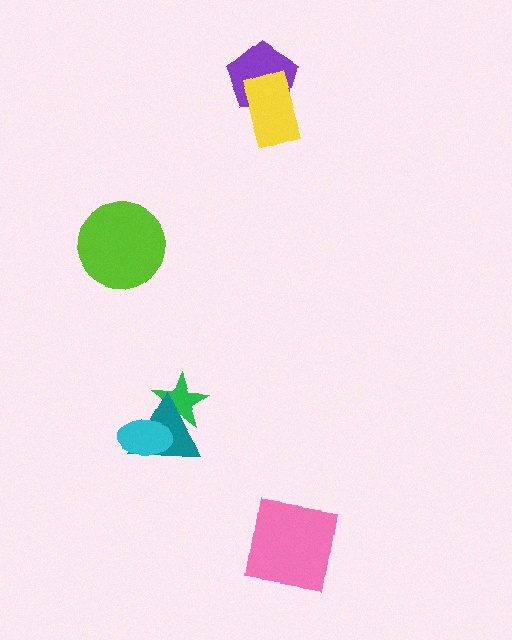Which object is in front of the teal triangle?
The cyan ellipse is in front of the teal triangle.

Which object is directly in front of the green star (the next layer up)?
The teal triangle is directly in front of the green star.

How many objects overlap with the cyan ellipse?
2 objects overlap with the cyan ellipse.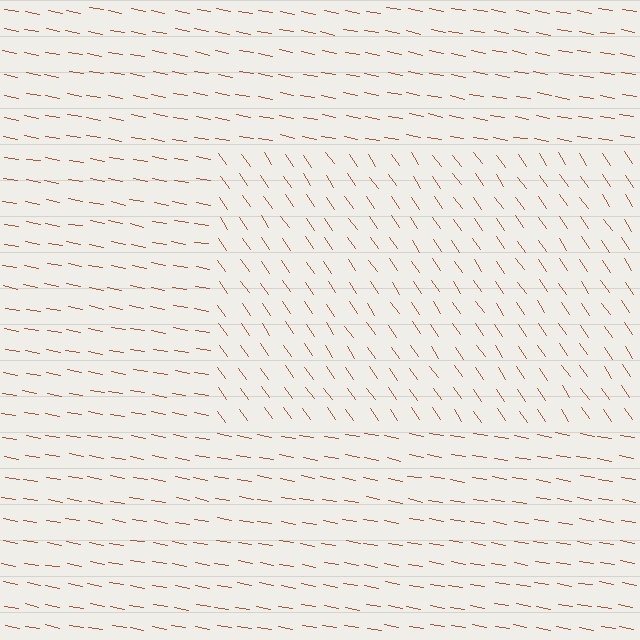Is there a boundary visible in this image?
Yes, there is a texture boundary formed by a change in line orientation.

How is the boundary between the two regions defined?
The boundary is defined purely by a change in line orientation (approximately 45 degrees difference). All lines are the same color and thickness.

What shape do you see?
I see a rectangle.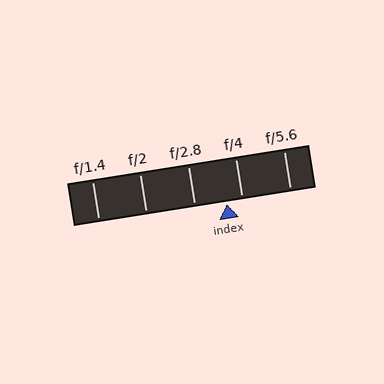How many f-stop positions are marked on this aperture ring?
There are 5 f-stop positions marked.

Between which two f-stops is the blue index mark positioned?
The index mark is between f/2.8 and f/4.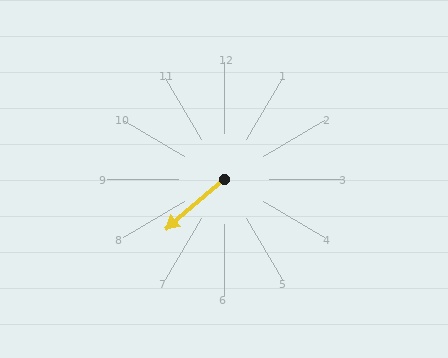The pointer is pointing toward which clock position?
Roughly 8 o'clock.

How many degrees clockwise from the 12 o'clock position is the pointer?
Approximately 229 degrees.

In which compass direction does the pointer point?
Southwest.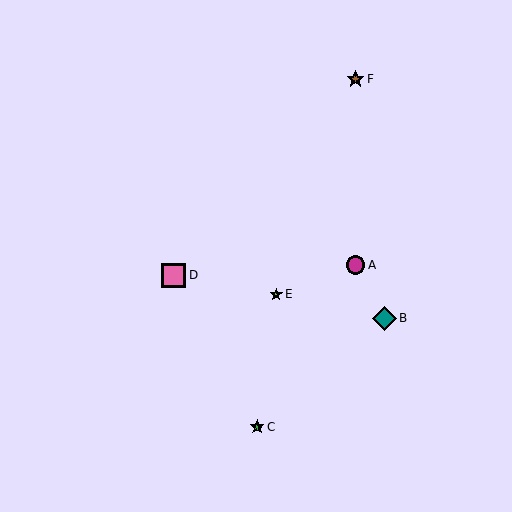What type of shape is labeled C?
Shape C is a green star.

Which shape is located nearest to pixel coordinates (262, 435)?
The green star (labeled C) at (257, 427) is nearest to that location.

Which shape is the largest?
The teal diamond (labeled B) is the largest.